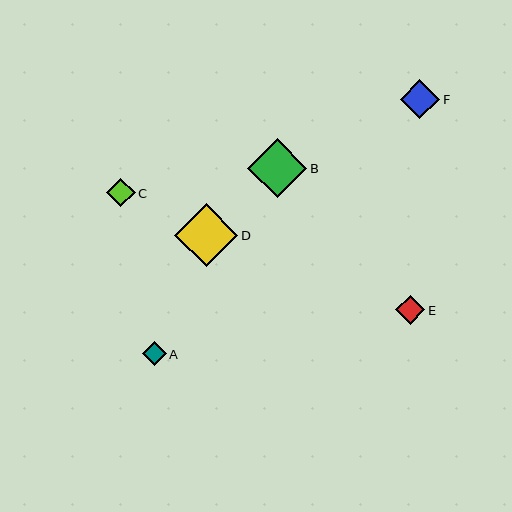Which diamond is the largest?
Diamond D is the largest with a size of approximately 64 pixels.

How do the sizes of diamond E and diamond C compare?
Diamond E and diamond C are approximately the same size.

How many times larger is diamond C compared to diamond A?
Diamond C is approximately 1.2 times the size of diamond A.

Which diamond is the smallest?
Diamond A is the smallest with a size of approximately 24 pixels.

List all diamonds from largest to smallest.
From largest to smallest: D, B, F, E, C, A.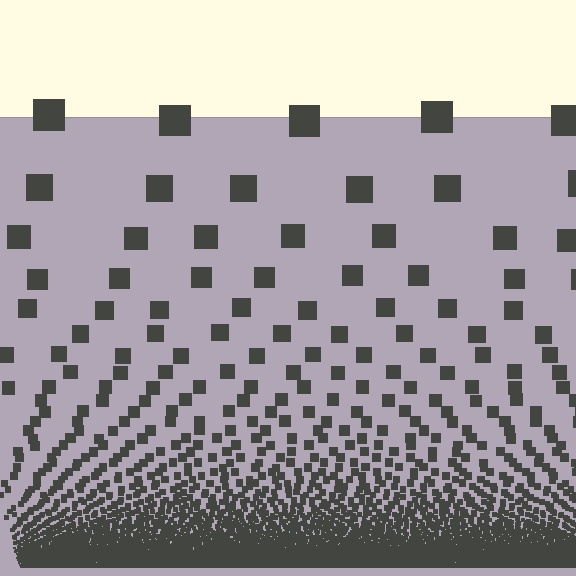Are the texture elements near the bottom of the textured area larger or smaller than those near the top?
Smaller. The gradient is inverted — elements near the bottom are smaller and denser.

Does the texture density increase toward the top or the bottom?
Density increases toward the bottom.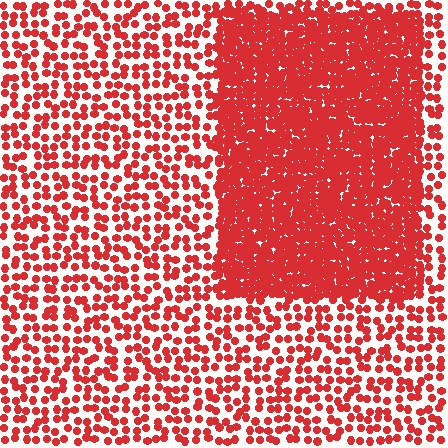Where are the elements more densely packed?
The elements are more densely packed inside the rectangle boundary.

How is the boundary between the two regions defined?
The boundary is defined by a change in element density (approximately 2.7x ratio). All elements are the same color, size, and shape.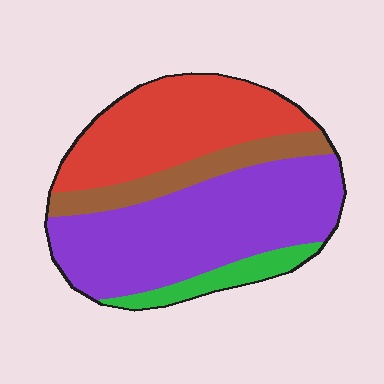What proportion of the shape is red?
Red takes up about one third (1/3) of the shape.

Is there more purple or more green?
Purple.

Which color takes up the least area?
Green, at roughly 10%.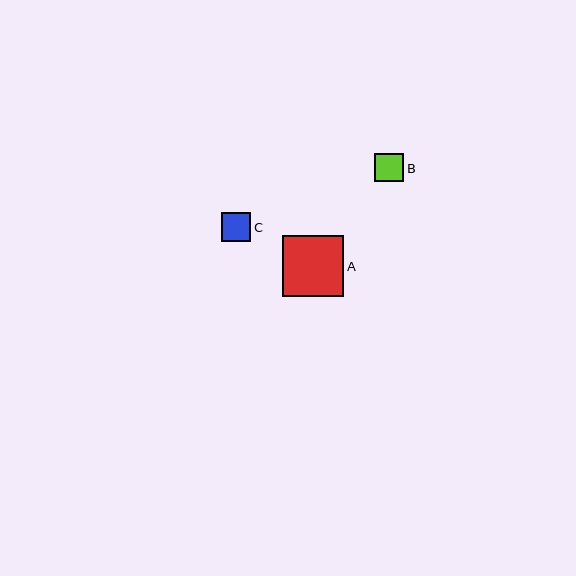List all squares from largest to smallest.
From largest to smallest: A, C, B.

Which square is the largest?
Square A is the largest with a size of approximately 61 pixels.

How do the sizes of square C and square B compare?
Square C and square B are approximately the same size.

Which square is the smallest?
Square B is the smallest with a size of approximately 29 pixels.